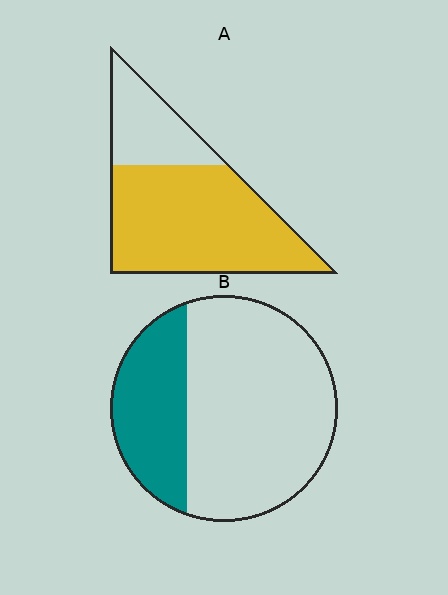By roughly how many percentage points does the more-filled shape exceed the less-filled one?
By roughly 45 percentage points (A over B).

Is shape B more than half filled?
No.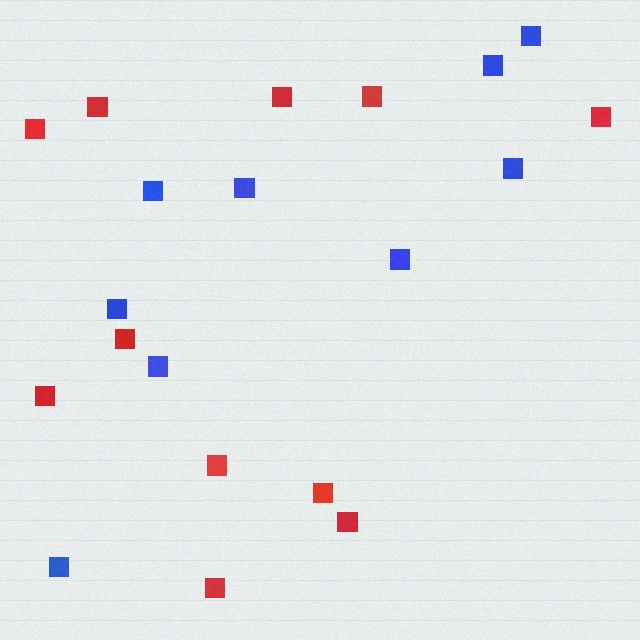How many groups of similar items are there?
There are 2 groups: one group of blue squares (9) and one group of red squares (11).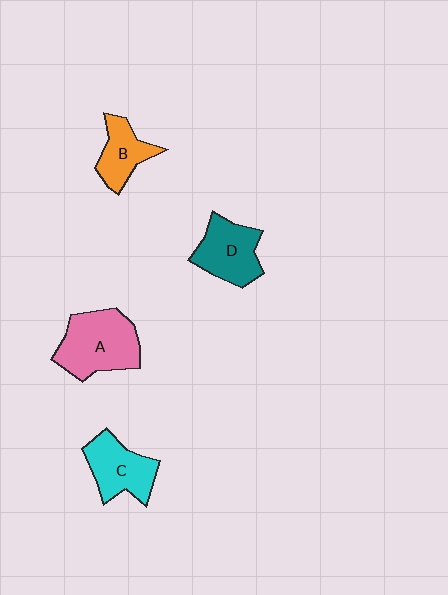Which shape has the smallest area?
Shape B (orange).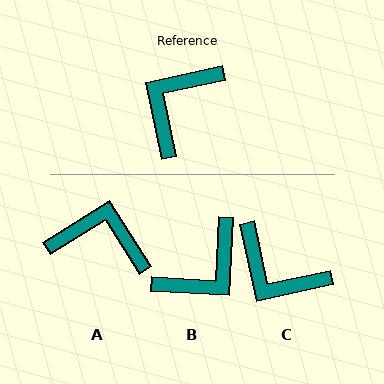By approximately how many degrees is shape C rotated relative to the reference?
Approximately 90 degrees counter-clockwise.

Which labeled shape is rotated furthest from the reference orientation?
B, about 165 degrees away.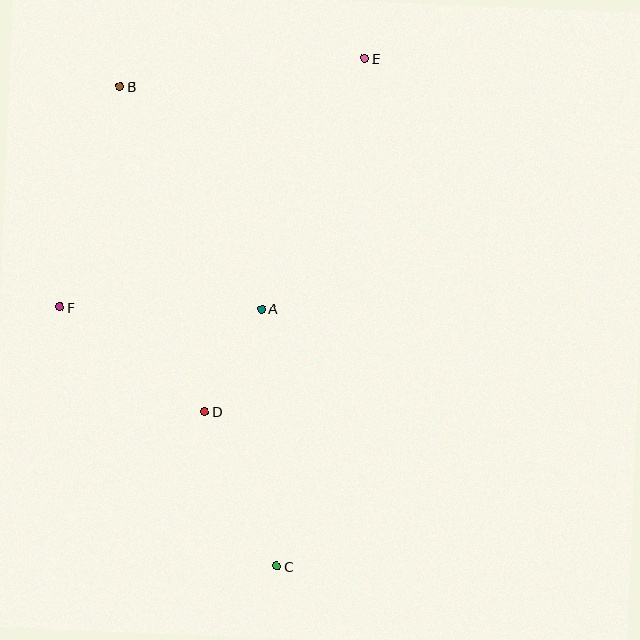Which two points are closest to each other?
Points A and D are closest to each other.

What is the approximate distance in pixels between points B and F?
The distance between B and F is approximately 229 pixels.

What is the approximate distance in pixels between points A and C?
The distance between A and C is approximately 258 pixels.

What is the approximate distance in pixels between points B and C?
The distance between B and C is approximately 505 pixels.